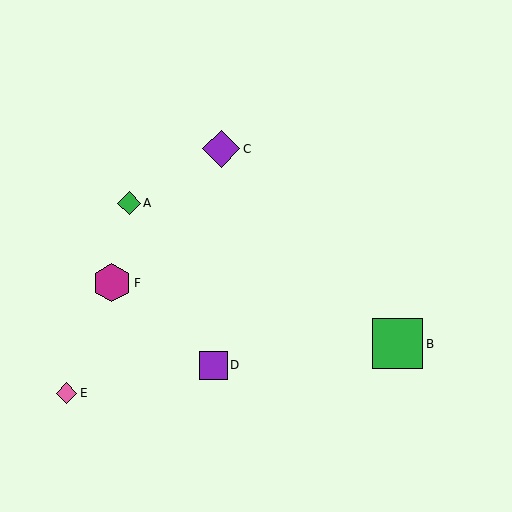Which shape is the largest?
The green square (labeled B) is the largest.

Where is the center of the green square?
The center of the green square is at (398, 344).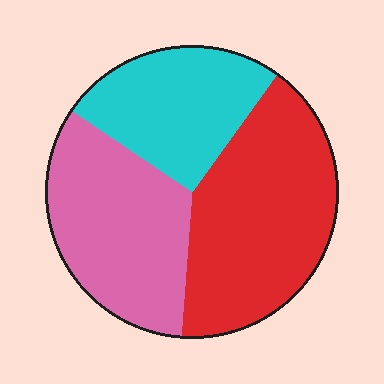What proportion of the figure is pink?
Pink covers roughly 35% of the figure.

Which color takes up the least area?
Cyan, at roughly 25%.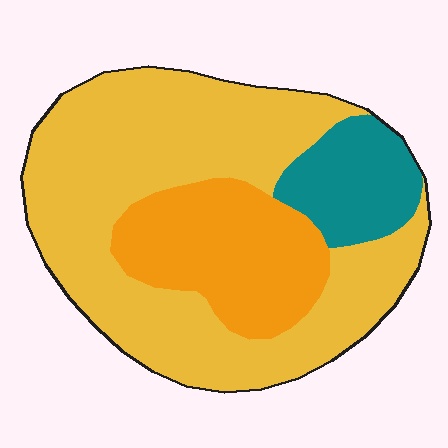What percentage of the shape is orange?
Orange takes up between a sixth and a third of the shape.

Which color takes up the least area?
Teal, at roughly 15%.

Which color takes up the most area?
Yellow, at roughly 65%.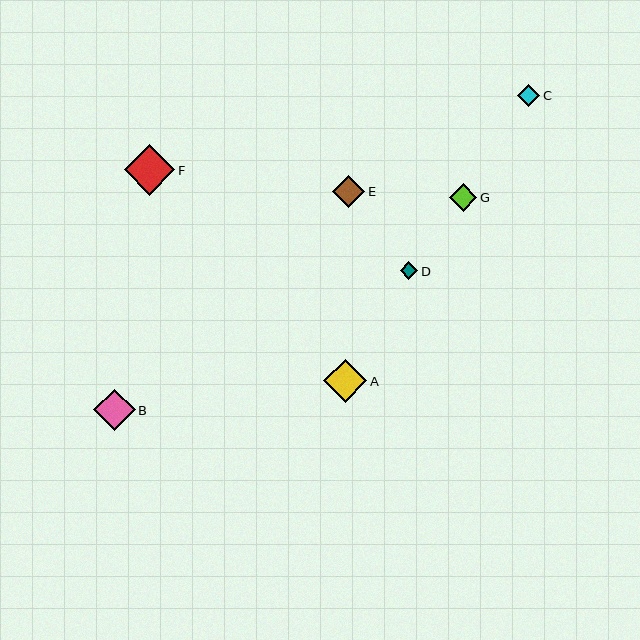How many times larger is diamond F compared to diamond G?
Diamond F is approximately 1.8 times the size of diamond G.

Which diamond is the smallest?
Diamond D is the smallest with a size of approximately 18 pixels.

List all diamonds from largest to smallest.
From largest to smallest: F, A, B, E, G, C, D.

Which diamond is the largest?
Diamond F is the largest with a size of approximately 51 pixels.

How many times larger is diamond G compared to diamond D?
Diamond G is approximately 1.5 times the size of diamond D.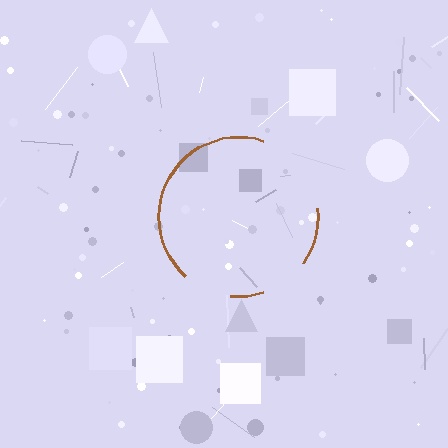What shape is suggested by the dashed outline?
The dashed outline suggests a circle.